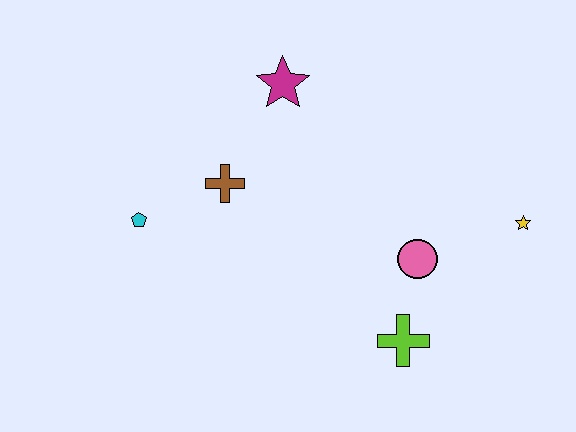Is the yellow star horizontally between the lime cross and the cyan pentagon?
No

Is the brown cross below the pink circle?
No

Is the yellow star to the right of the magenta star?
Yes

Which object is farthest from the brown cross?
The yellow star is farthest from the brown cross.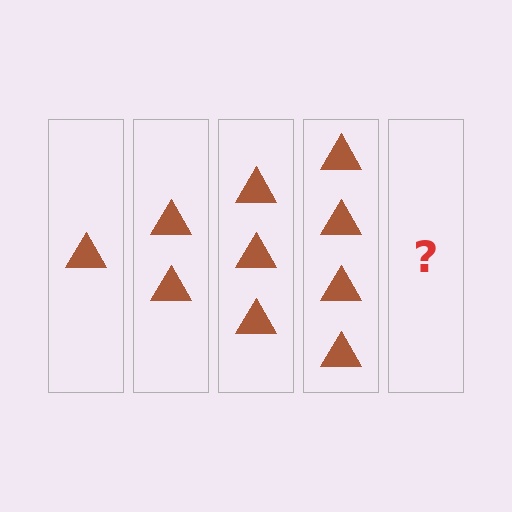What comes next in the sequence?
The next element should be 5 triangles.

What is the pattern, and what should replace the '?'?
The pattern is that each step adds one more triangle. The '?' should be 5 triangles.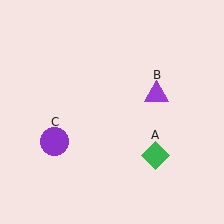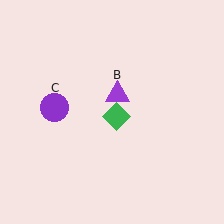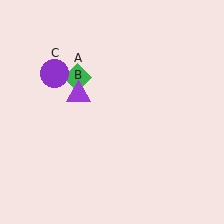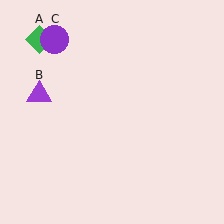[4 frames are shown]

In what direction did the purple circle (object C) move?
The purple circle (object C) moved up.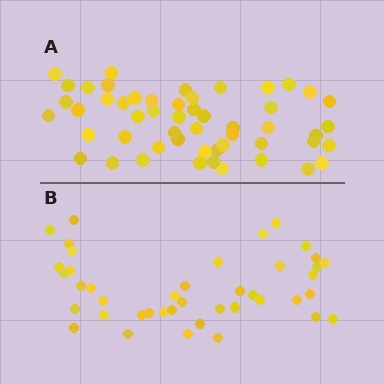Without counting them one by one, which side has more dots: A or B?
Region A (the top region) has more dots.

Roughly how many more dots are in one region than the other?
Region A has roughly 10 or so more dots than region B.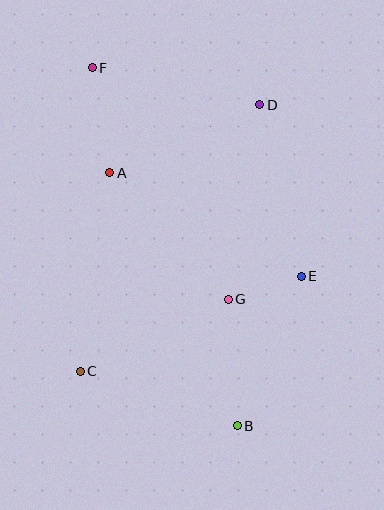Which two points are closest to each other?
Points E and G are closest to each other.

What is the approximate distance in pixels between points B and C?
The distance between B and C is approximately 166 pixels.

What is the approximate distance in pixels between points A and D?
The distance between A and D is approximately 165 pixels.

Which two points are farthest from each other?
Points B and F are farthest from each other.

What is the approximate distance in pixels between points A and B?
The distance between A and B is approximately 283 pixels.